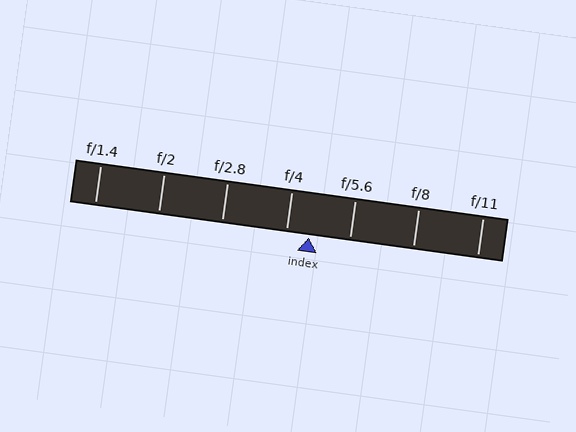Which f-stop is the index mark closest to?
The index mark is closest to f/4.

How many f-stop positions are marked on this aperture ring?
There are 7 f-stop positions marked.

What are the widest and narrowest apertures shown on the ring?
The widest aperture shown is f/1.4 and the narrowest is f/11.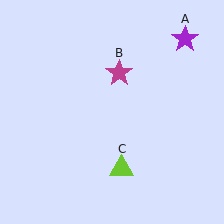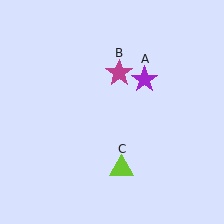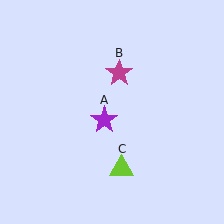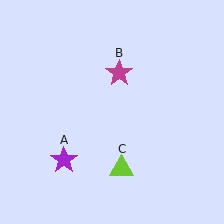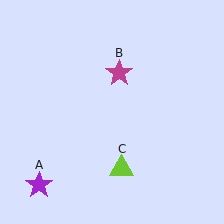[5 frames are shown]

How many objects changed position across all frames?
1 object changed position: purple star (object A).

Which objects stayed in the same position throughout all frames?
Magenta star (object B) and lime triangle (object C) remained stationary.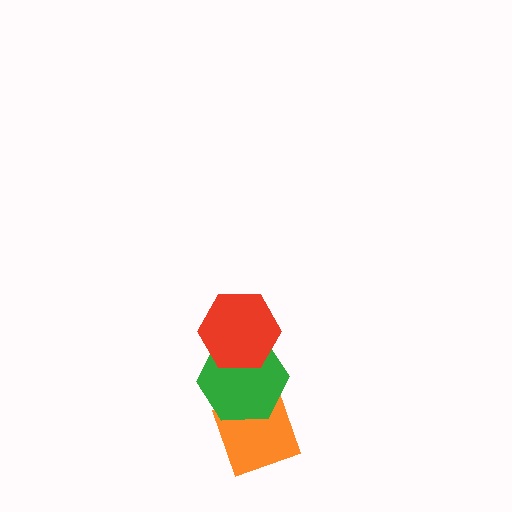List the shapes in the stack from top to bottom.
From top to bottom: the red hexagon, the green hexagon, the orange diamond.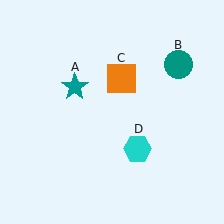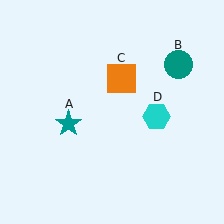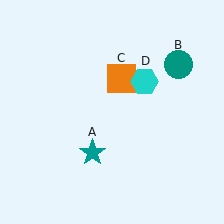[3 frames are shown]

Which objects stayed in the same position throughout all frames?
Teal circle (object B) and orange square (object C) remained stationary.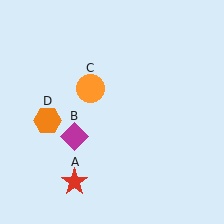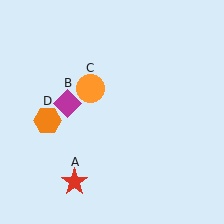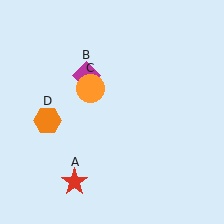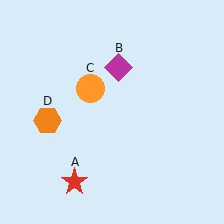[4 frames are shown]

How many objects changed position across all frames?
1 object changed position: magenta diamond (object B).